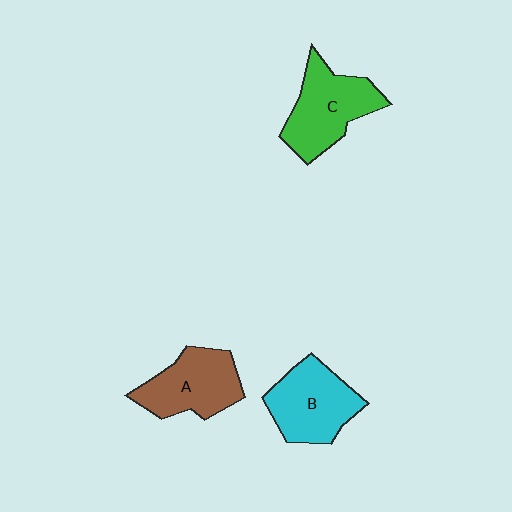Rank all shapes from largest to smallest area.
From largest to smallest: C (green), B (cyan), A (brown).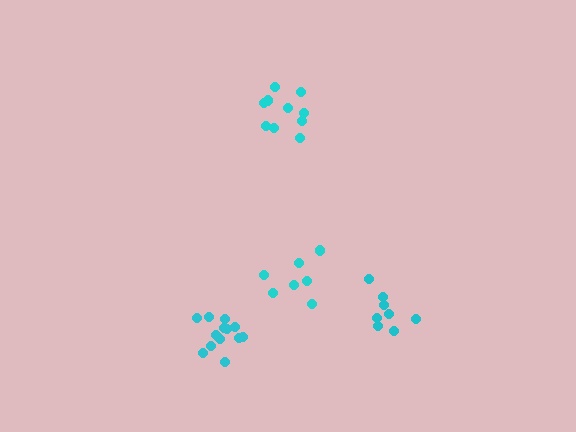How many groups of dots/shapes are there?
There are 4 groups.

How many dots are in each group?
Group 1: 10 dots, Group 2: 8 dots, Group 3: 13 dots, Group 4: 7 dots (38 total).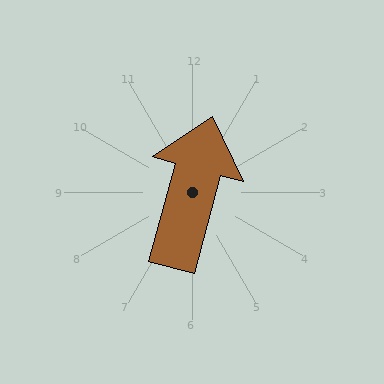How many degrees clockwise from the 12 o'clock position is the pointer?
Approximately 15 degrees.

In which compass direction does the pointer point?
North.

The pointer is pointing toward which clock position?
Roughly 1 o'clock.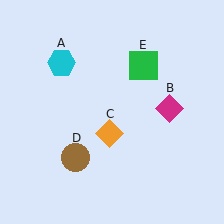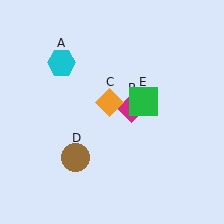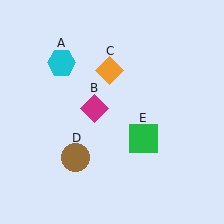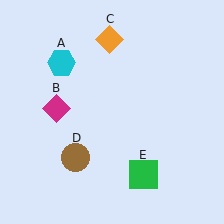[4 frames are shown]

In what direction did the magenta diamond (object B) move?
The magenta diamond (object B) moved left.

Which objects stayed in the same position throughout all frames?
Cyan hexagon (object A) and brown circle (object D) remained stationary.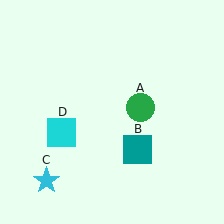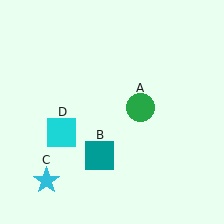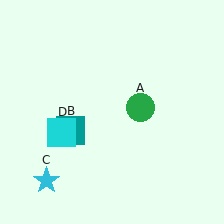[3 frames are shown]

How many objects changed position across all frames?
1 object changed position: teal square (object B).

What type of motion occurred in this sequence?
The teal square (object B) rotated clockwise around the center of the scene.